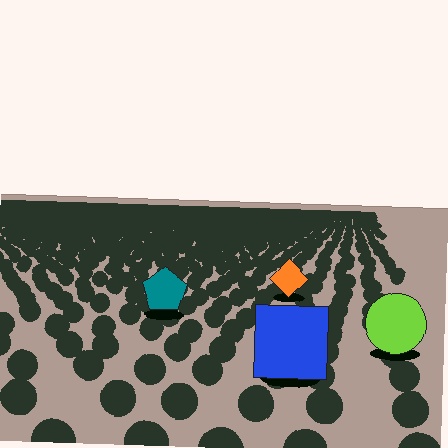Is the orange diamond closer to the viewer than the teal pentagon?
No. The teal pentagon is closer — you can tell from the texture gradient: the ground texture is coarser near it.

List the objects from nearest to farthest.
From nearest to farthest: the blue square, the lime circle, the teal pentagon, the orange diamond.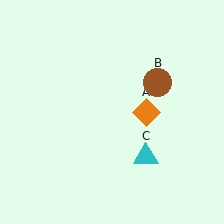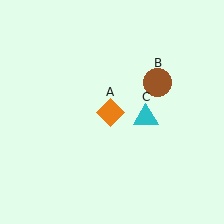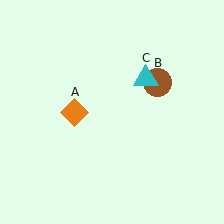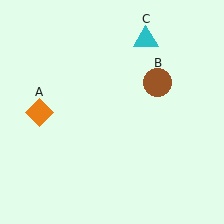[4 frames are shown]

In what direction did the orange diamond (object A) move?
The orange diamond (object A) moved left.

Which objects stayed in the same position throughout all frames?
Brown circle (object B) remained stationary.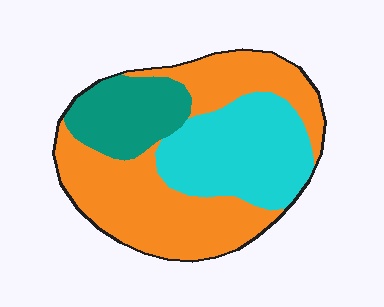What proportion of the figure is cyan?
Cyan covers around 30% of the figure.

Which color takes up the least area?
Teal, at roughly 20%.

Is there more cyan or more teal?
Cyan.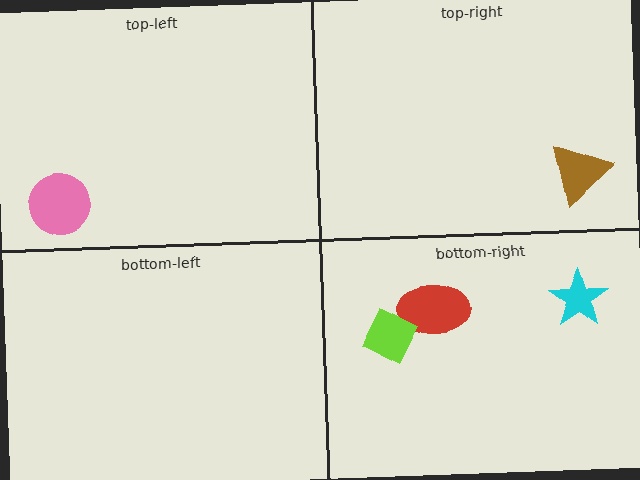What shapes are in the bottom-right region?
The cyan star, the red ellipse, the lime diamond.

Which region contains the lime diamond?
The bottom-right region.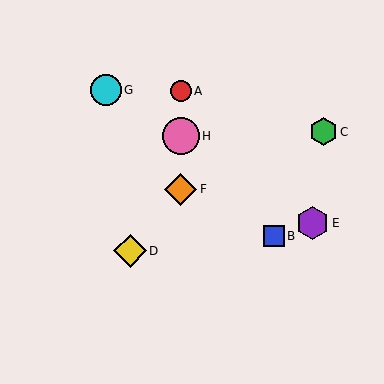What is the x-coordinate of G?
Object G is at x≈106.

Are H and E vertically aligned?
No, H is at x≈181 and E is at x≈313.